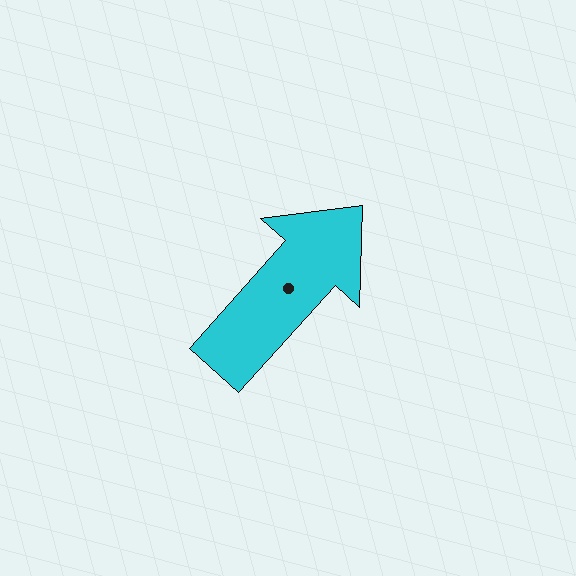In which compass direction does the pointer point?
Northeast.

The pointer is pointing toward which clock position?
Roughly 1 o'clock.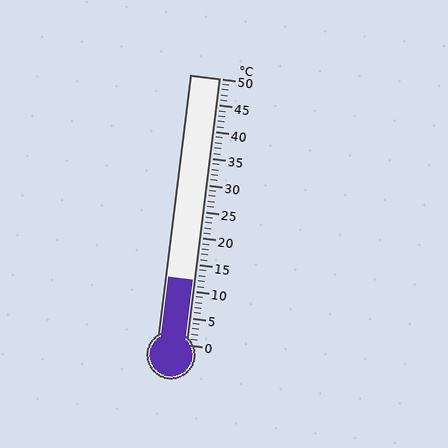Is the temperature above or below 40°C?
The temperature is below 40°C.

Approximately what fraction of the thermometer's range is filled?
The thermometer is filled to approximately 25% of its range.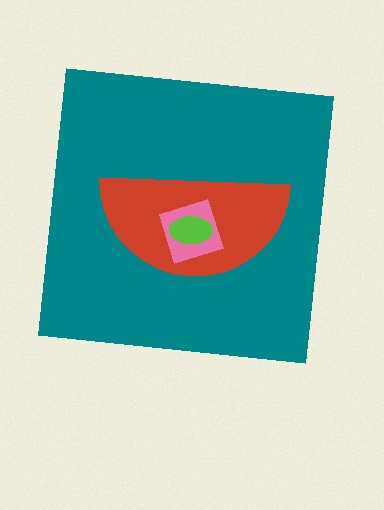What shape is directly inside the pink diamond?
The lime ellipse.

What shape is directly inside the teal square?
The red semicircle.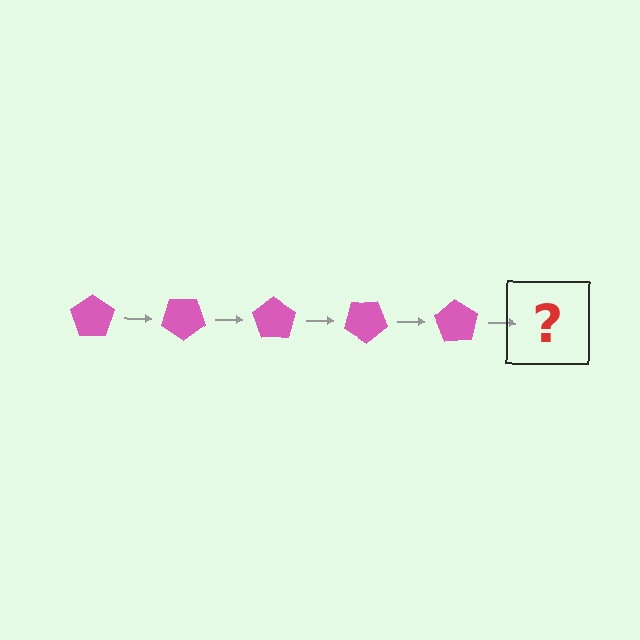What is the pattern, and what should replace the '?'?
The pattern is that the pentagon rotates 35 degrees each step. The '?' should be a pink pentagon rotated 175 degrees.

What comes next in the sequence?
The next element should be a pink pentagon rotated 175 degrees.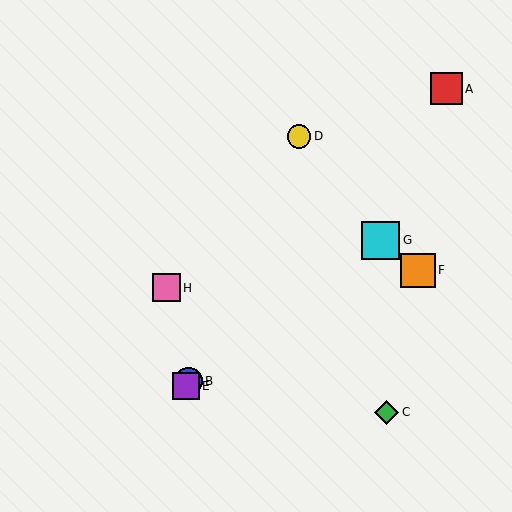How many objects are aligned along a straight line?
3 objects (B, D, E) are aligned along a straight line.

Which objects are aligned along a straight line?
Objects B, D, E are aligned along a straight line.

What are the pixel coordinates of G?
Object G is at (381, 240).